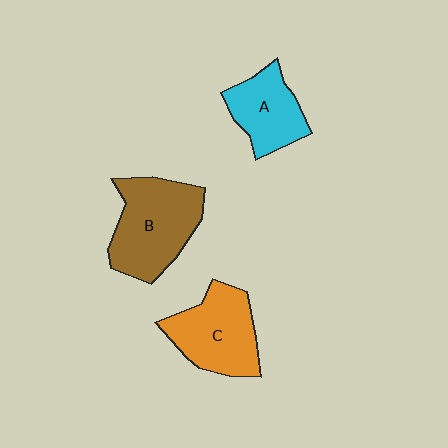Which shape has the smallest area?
Shape A (cyan).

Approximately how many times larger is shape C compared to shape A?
Approximately 1.3 times.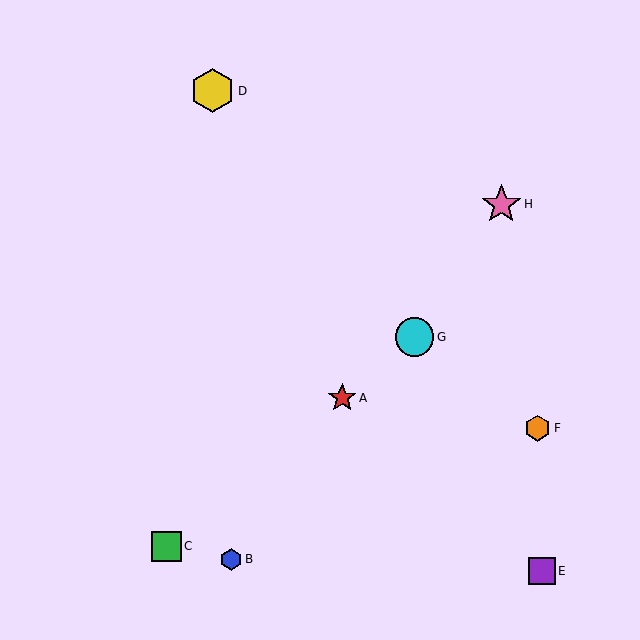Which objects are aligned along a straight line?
Objects A, C, G are aligned along a straight line.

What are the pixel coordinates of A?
Object A is at (342, 398).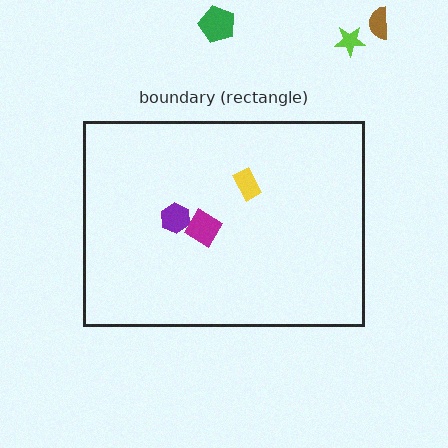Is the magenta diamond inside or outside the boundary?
Inside.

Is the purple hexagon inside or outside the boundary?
Inside.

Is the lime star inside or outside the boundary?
Outside.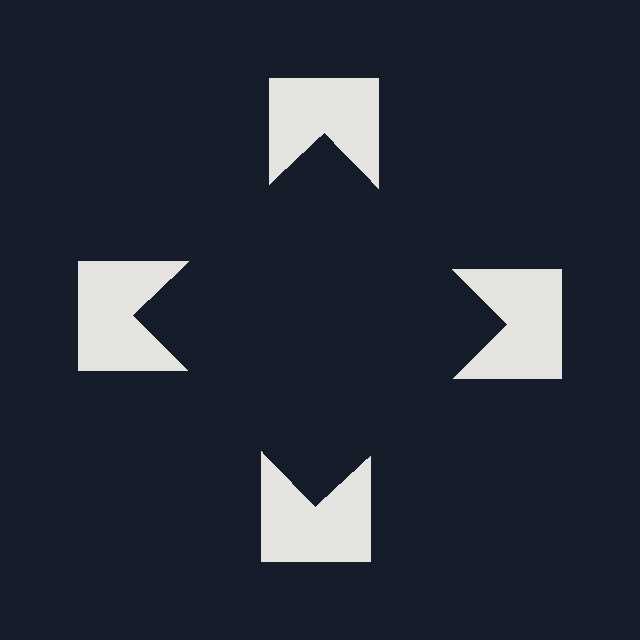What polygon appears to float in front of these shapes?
An illusory square — its edges are inferred from the aligned wedge cuts in the notched squares, not physically drawn.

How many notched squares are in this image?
There are 4 — one at each vertex of the illusory square.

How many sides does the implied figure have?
4 sides.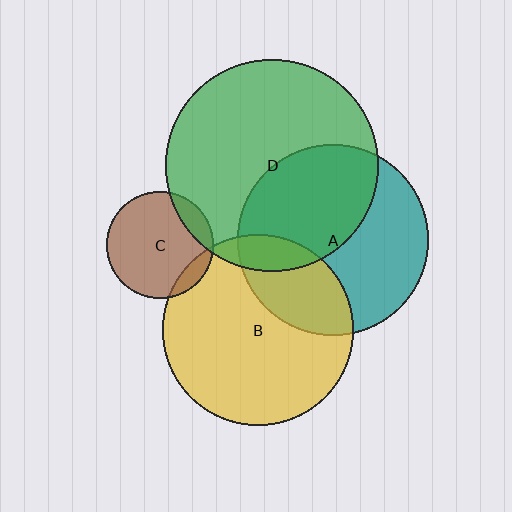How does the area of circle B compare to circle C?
Approximately 3.2 times.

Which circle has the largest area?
Circle D (green).